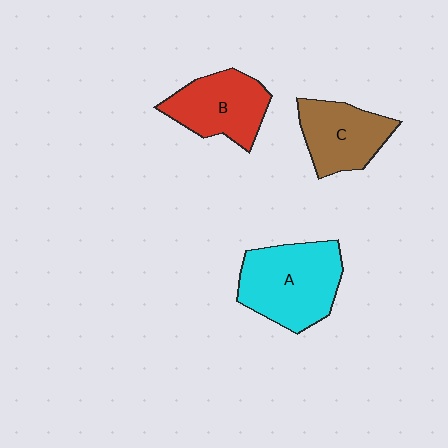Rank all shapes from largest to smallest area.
From largest to smallest: A (cyan), B (red), C (brown).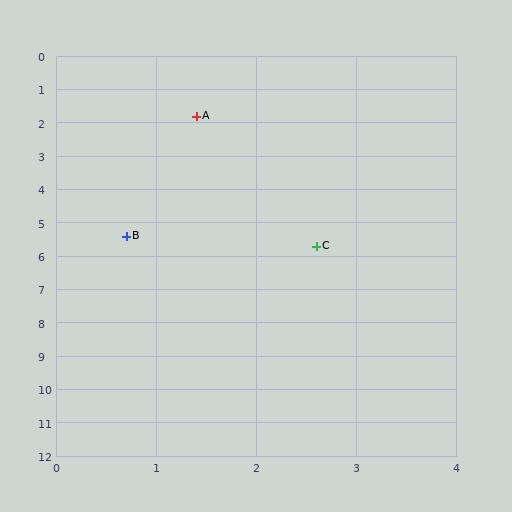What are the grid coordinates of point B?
Point B is at approximately (0.7, 5.4).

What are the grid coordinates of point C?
Point C is at approximately (2.6, 5.7).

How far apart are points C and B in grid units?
Points C and B are about 1.9 grid units apart.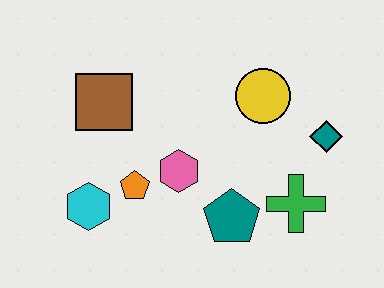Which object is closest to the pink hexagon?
The orange pentagon is closest to the pink hexagon.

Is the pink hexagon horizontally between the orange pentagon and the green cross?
Yes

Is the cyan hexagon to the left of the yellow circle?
Yes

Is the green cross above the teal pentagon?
Yes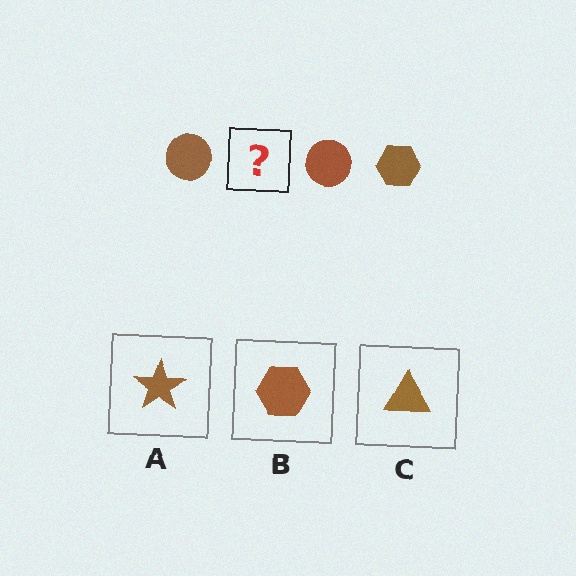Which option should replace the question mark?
Option B.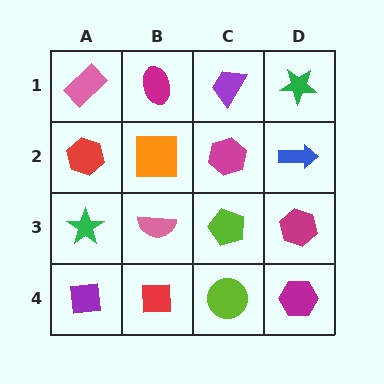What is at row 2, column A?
A red hexagon.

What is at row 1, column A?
A pink rectangle.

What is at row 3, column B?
A pink semicircle.